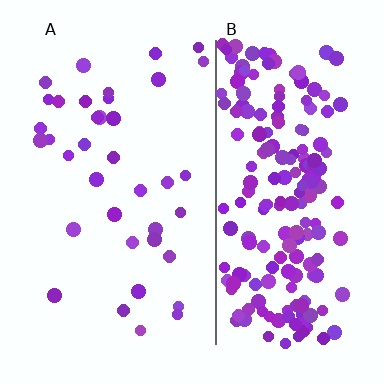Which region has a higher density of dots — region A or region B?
B (the right).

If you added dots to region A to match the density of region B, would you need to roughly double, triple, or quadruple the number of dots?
Approximately quadruple.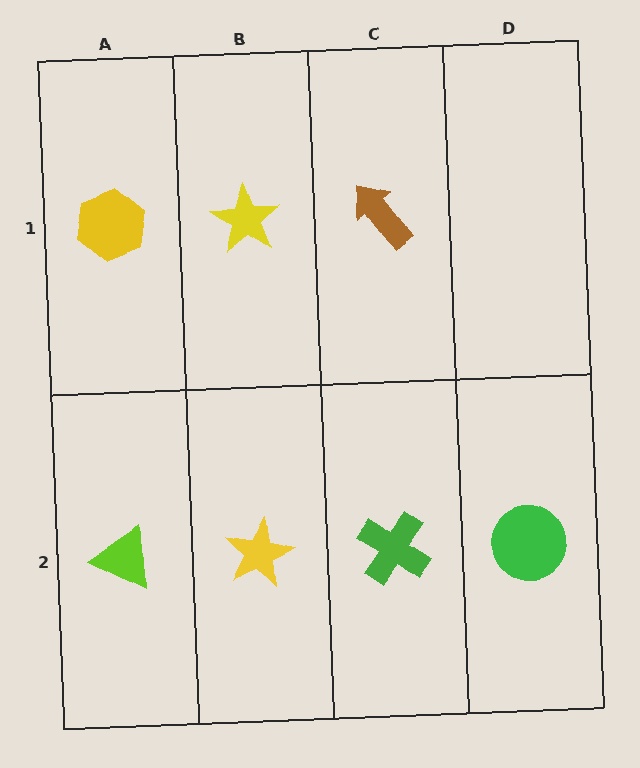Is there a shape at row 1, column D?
No, that cell is empty.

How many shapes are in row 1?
3 shapes.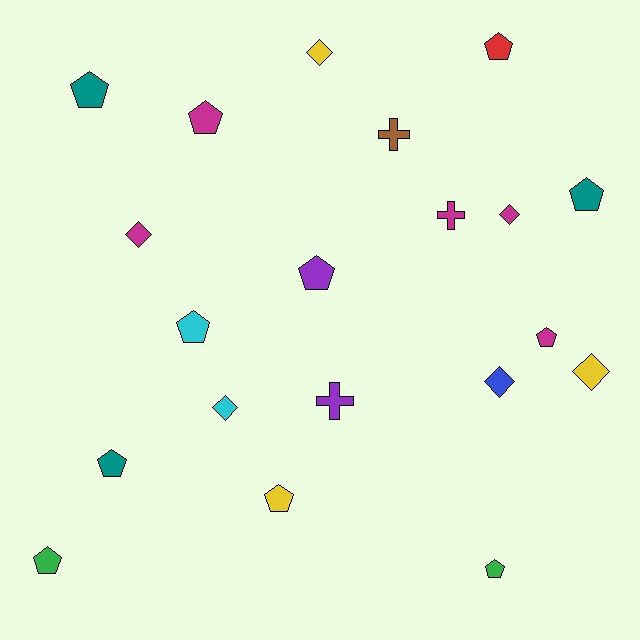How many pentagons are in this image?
There are 11 pentagons.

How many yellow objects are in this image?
There are 3 yellow objects.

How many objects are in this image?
There are 20 objects.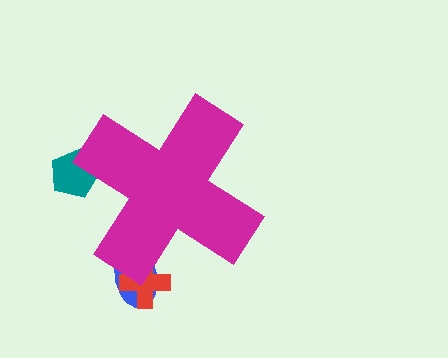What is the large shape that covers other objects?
A magenta cross.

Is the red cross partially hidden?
Yes, the red cross is partially hidden behind the magenta cross.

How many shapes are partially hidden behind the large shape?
3 shapes are partially hidden.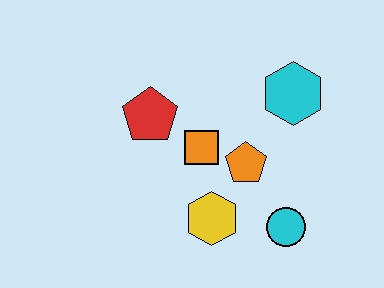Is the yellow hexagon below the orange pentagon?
Yes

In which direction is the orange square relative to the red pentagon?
The orange square is to the right of the red pentagon.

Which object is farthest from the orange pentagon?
The red pentagon is farthest from the orange pentagon.